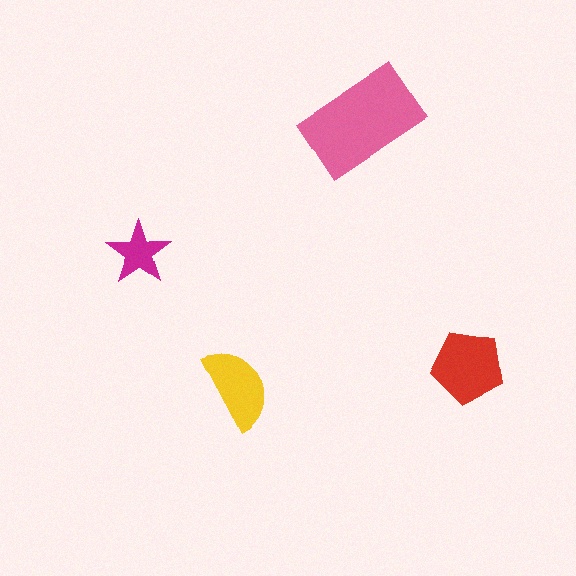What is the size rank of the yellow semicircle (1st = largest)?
3rd.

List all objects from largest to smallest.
The pink rectangle, the red pentagon, the yellow semicircle, the magenta star.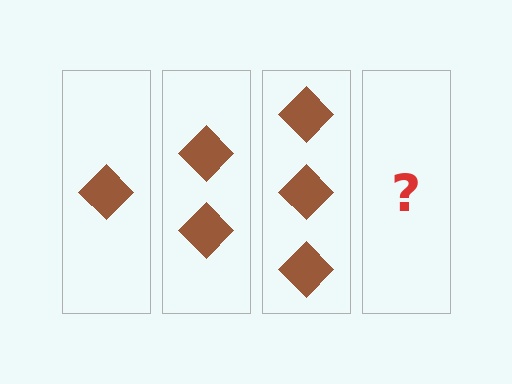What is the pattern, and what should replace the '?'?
The pattern is that each step adds one more diamond. The '?' should be 4 diamonds.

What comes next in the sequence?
The next element should be 4 diamonds.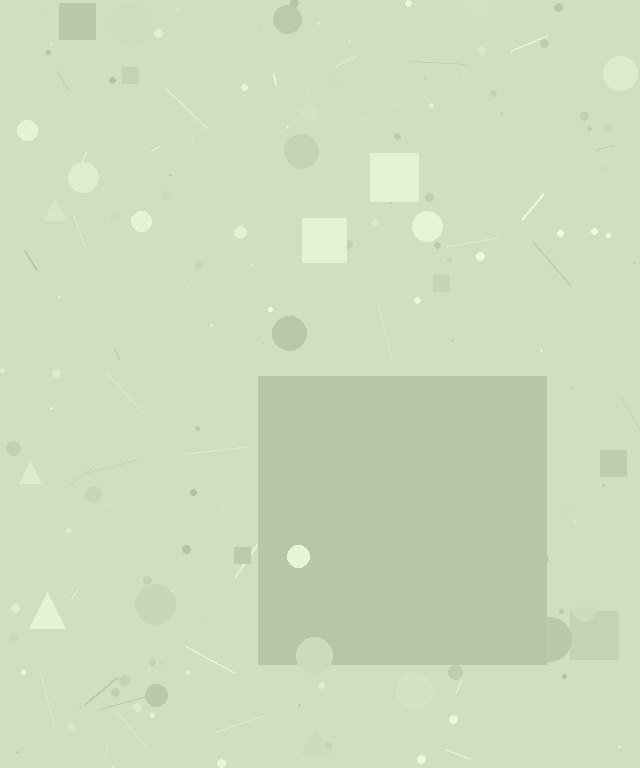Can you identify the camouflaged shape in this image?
The camouflaged shape is a square.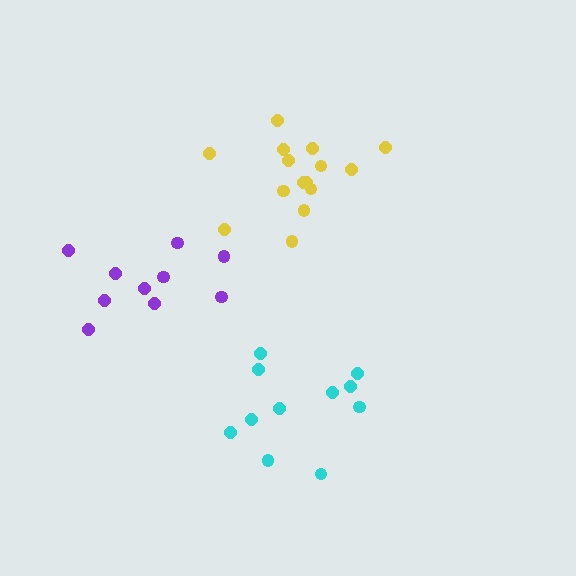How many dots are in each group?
Group 1: 15 dots, Group 2: 11 dots, Group 3: 10 dots (36 total).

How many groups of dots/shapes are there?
There are 3 groups.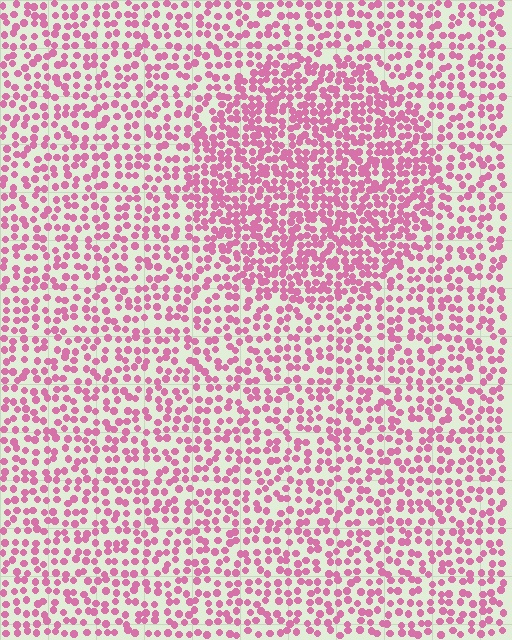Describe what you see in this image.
The image contains small pink elements arranged at two different densities. A circle-shaped region is visible where the elements are more densely packed than the surrounding area.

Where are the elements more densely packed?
The elements are more densely packed inside the circle boundary.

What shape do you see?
I see a circle.